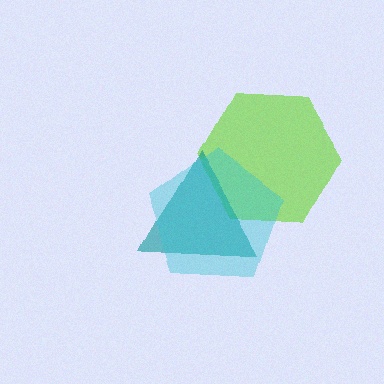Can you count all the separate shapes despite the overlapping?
Yes, there are 3 separate shapes.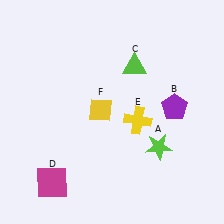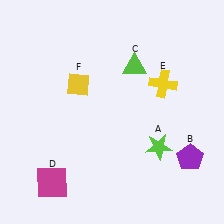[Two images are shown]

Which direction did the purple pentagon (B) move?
The purple pentagon (B) moved down.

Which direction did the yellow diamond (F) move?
The yellow diamond (F) moved up.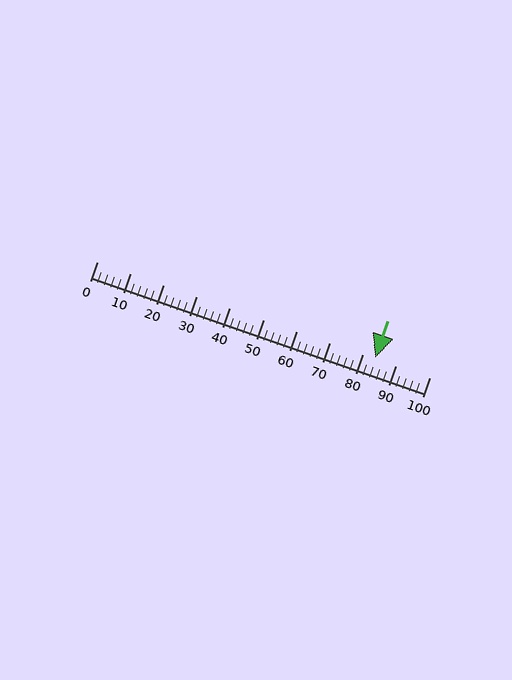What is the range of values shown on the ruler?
The ruler shows values from 0 to 100.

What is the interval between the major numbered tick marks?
The major tick marks are spaced 10 units apart.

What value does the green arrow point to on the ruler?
The green arrow points to approximately 84.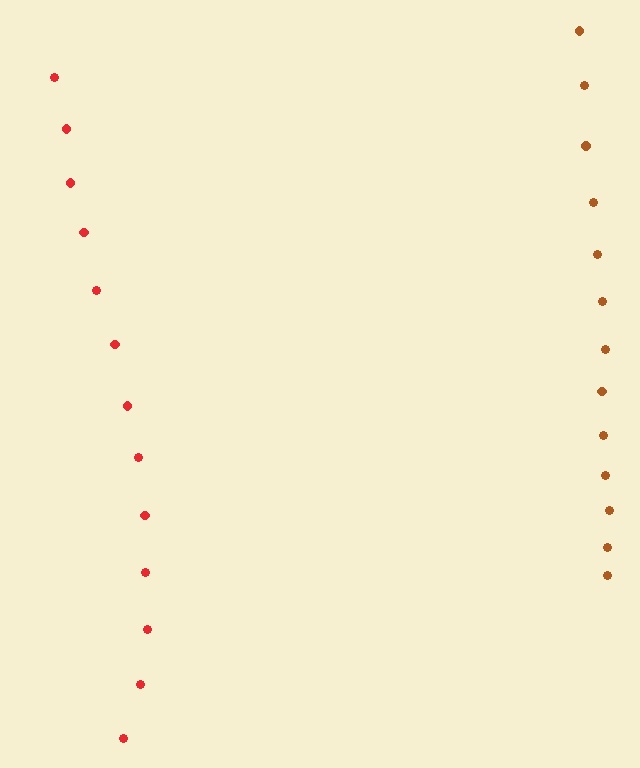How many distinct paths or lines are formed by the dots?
There are 2 distinct paths.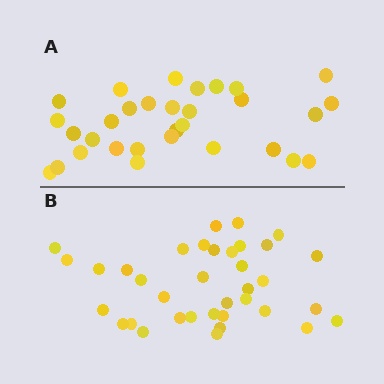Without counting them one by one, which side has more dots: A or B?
Region B (the bottom region) has more dots.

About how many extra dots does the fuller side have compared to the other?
Region B has about 5 more dots than region A.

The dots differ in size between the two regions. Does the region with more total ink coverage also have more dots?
No. Region A has more total ink coverage because its dots are larger, but region B actually contains more individual dots. Total area can be misleading — the number of items is what matters here.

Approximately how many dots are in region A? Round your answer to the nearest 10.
About 30 dots. (The exact count is 31, which rounds to 30.)